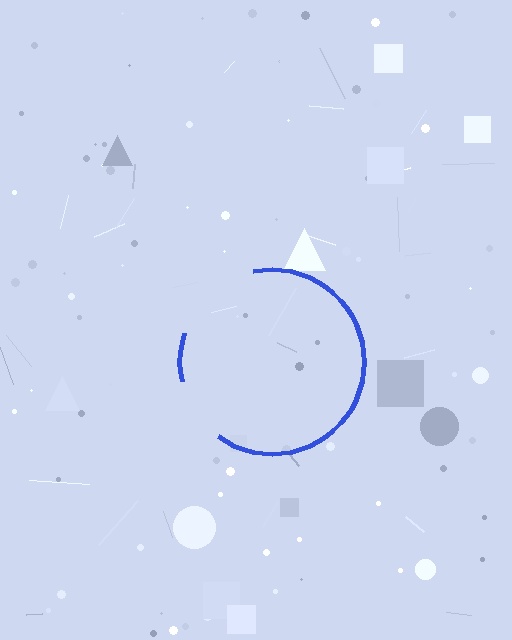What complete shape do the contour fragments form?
The contour fragments form a circle.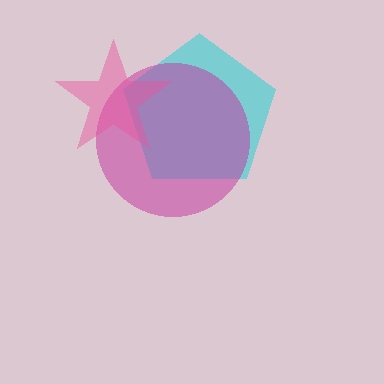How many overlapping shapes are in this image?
There are 3 overlapping shapes in the image.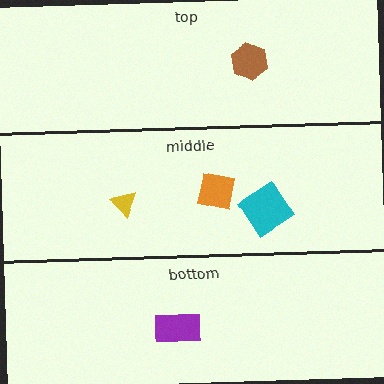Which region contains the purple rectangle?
The bottom region.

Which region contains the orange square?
The middle region.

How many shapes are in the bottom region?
1.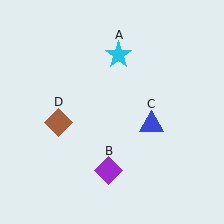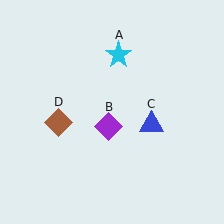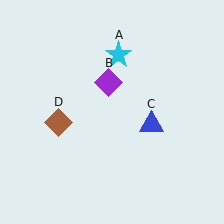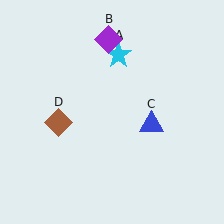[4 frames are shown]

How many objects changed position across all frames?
1 object changed position: purple diamond (object B).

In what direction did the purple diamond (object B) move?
The purple diamond (object B) moved up.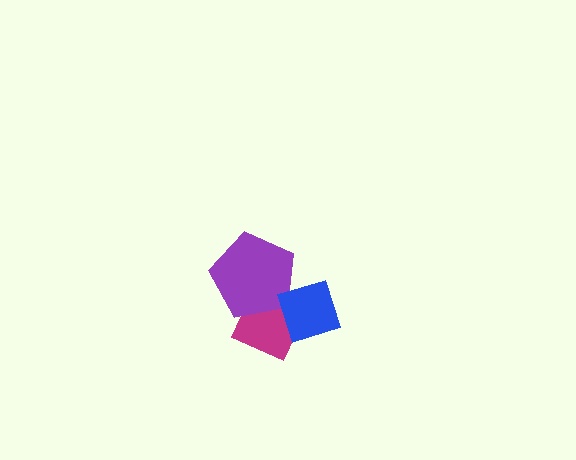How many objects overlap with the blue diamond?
2 objects overlap with the blue diamond.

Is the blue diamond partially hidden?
No, no other shape covers it.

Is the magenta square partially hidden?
Yes, it is partially covered by another shape.